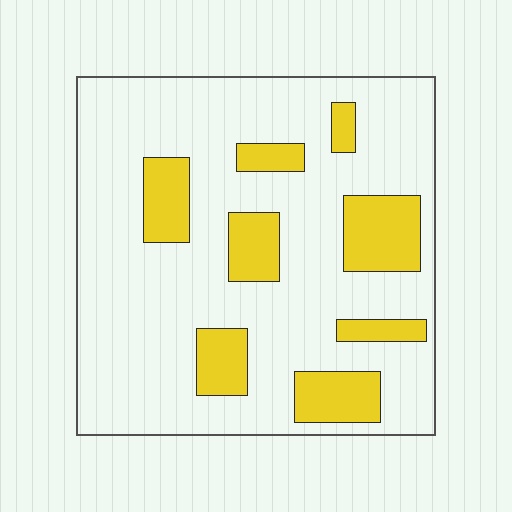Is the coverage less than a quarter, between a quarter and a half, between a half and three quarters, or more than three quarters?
Less than a quarter.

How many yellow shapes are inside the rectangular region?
8.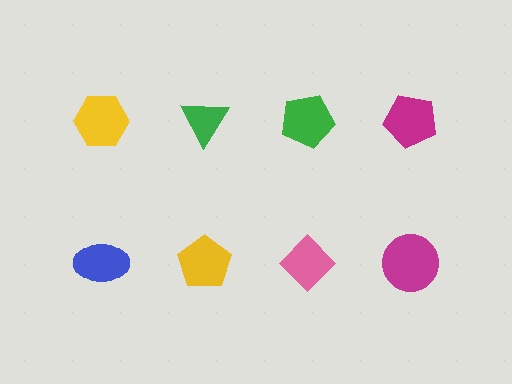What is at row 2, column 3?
A pink diamond.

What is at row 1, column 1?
A yellow hexagon.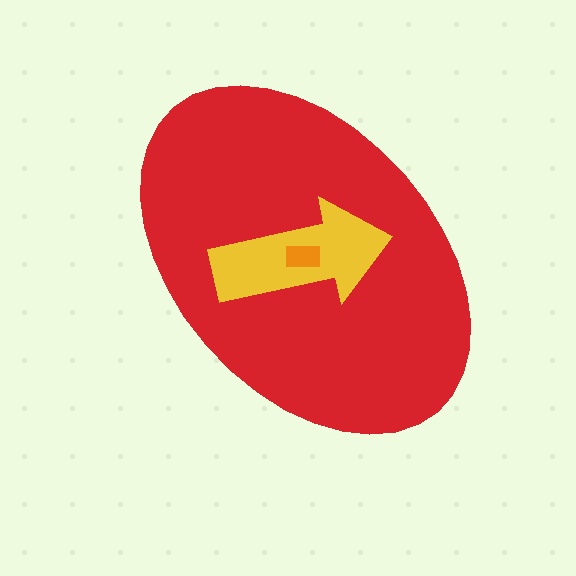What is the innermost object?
The orange rectangle.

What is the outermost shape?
The red ellipse.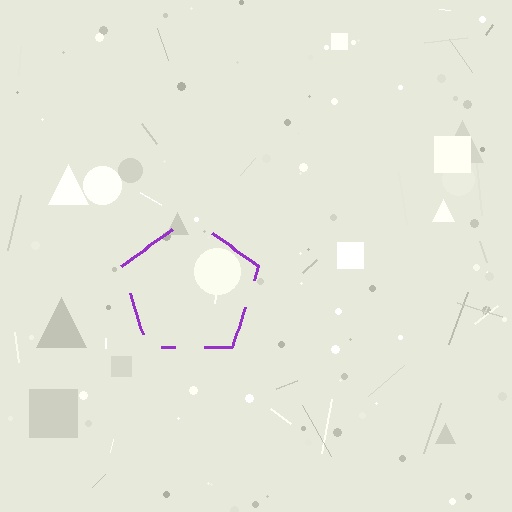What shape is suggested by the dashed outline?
The dashed outline suggests a pentagon.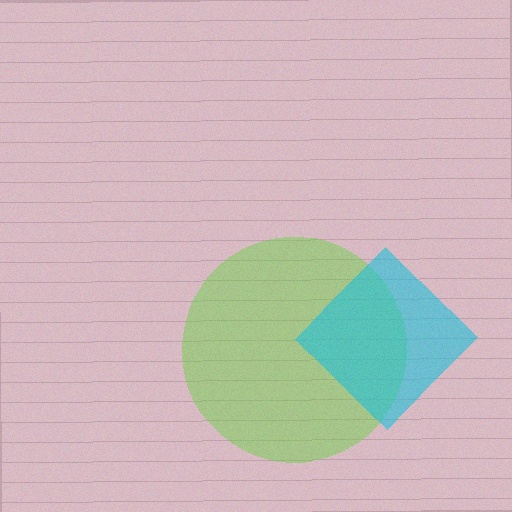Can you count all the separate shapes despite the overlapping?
Yes, there are 2 separate shapes.